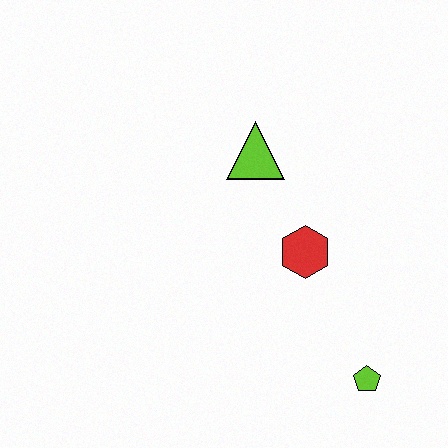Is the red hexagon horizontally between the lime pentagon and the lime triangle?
Yes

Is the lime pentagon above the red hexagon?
No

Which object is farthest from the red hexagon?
The lime pentagon is farthest from the red hexagon.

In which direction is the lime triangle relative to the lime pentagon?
The lime triangle is above the lime pentagon.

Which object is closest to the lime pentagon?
The red hexagon is closest to the lime pentagon.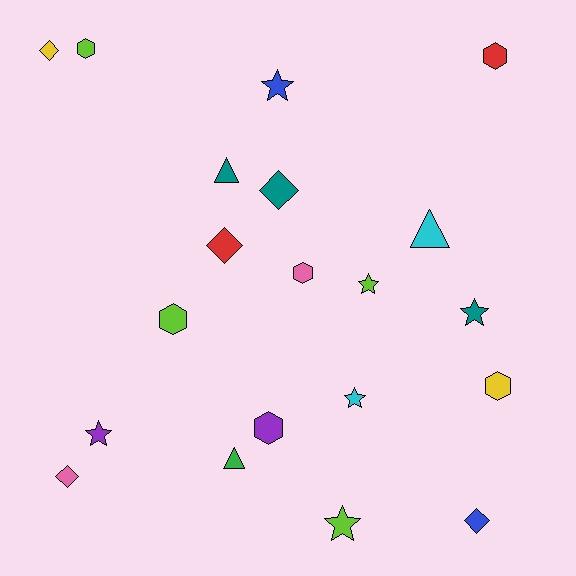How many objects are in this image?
There are 20 objects.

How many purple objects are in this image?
There are 2 purple objects.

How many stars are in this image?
There are 6 stars.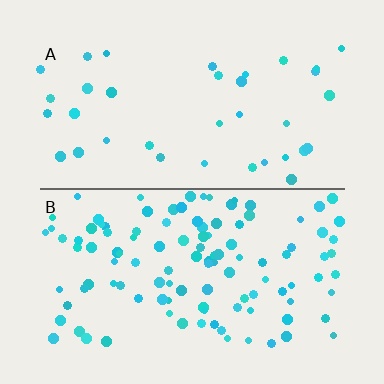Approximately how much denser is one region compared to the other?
Approximately 3.1× — region B over region A.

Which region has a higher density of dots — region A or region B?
B (the bottom).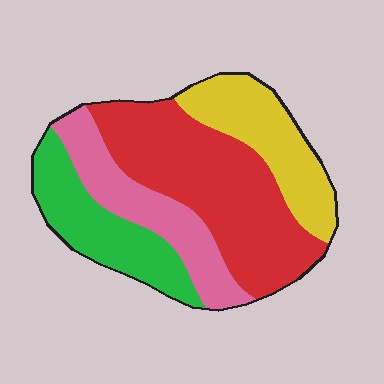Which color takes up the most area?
Red, at roughly 40%.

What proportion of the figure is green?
Green takes up between a sixth and a third of the figure.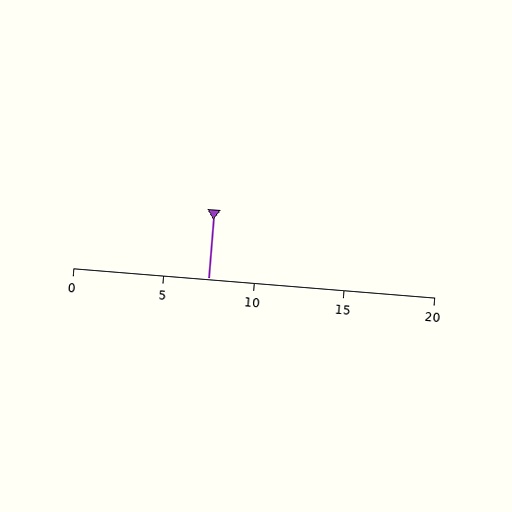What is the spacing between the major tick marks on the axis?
The major ticks are spaced 5 apart.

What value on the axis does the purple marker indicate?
The marker indicates approximately 7.5.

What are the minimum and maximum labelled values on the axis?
The axis runs from 0 to 20.